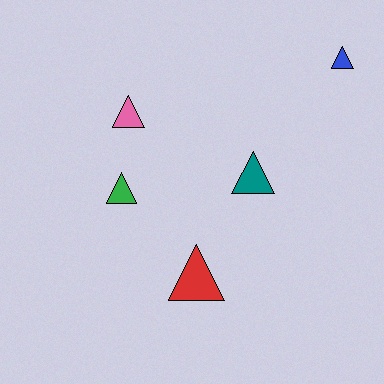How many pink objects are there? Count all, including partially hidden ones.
There is 1 pink object.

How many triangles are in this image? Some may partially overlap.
There are 5 triangles.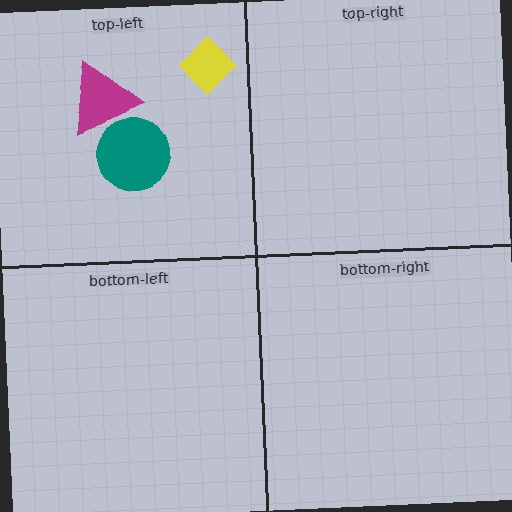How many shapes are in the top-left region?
3.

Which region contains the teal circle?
The top-left region.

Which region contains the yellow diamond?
The top-left region.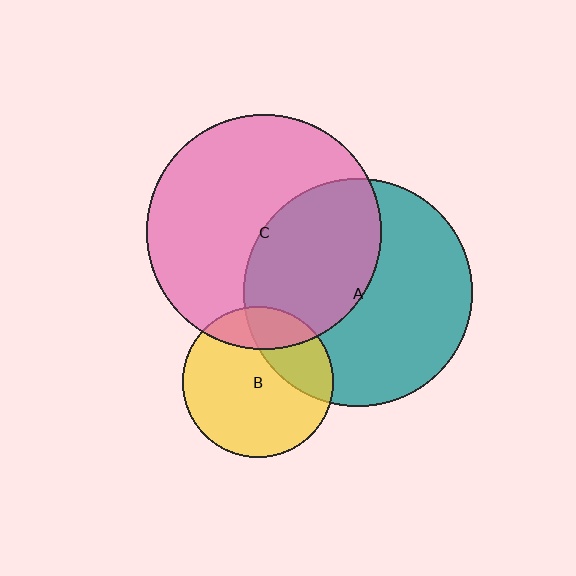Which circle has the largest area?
Circle C (pink).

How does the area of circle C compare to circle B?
Approximately 2.4 times.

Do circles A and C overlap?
Yes.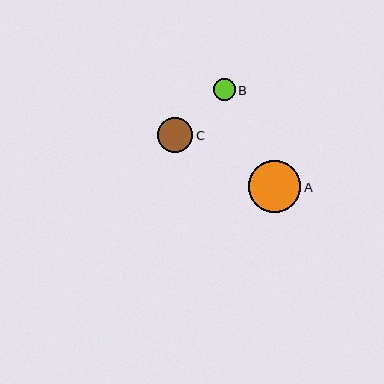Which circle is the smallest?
Circle B is the smallest with a size of approximately 22 pixels.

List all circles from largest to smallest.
From largest to smallest: A, C, B.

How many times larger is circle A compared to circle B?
Circle A is approximately 2.4 times the size of circle B.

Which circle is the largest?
Circle A is the largest with a size of approximately 52 pixels.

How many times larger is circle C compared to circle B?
Circle C is approximately 1.6 times the size of circle B.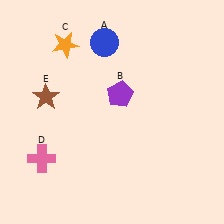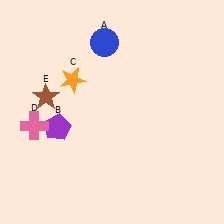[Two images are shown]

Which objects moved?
The objects that moved are: the purple pentagon (B), the orange star (C), the pink cross (D).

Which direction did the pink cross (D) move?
The pink cross (D) moved up.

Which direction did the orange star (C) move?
The orange star (C) moved down.